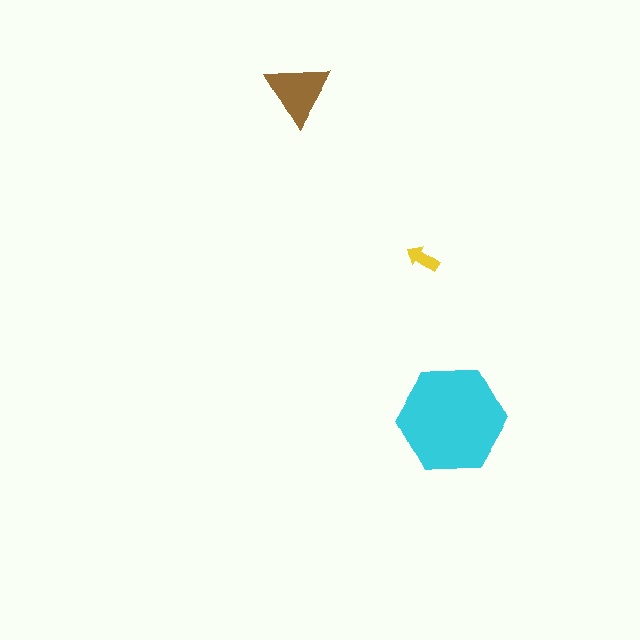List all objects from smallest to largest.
The yellow arrow, the brown triangle, the cyan hexagon.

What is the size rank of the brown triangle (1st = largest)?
2nd.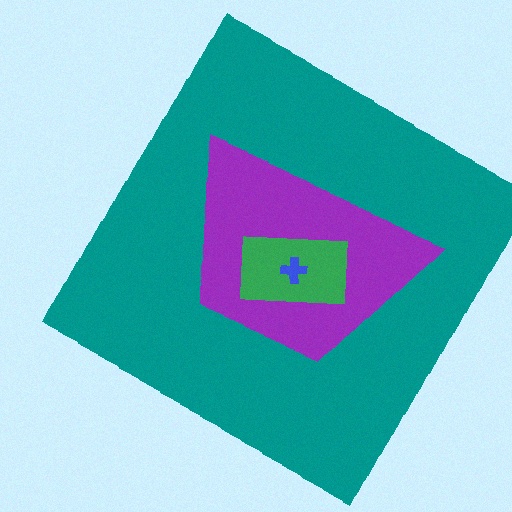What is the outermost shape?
The teal square.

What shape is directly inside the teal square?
The purple trapezoid.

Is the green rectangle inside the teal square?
Yes.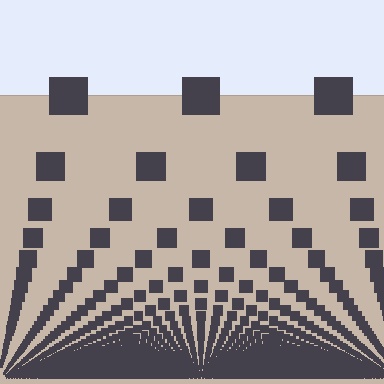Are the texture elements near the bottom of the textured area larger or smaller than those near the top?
Smaller. The gradient is inverted — elements near the bottom are smaller and denser.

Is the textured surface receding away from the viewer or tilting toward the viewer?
The surface appears to tilt toward the viewer. Texture elements get larger and sparser toward the top.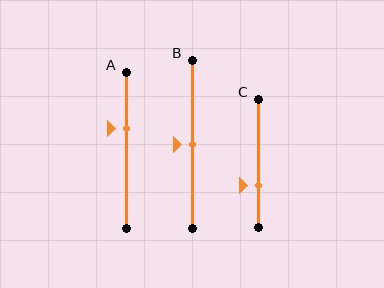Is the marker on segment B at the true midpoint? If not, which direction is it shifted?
Yes, the marker on segment B is at the true midpoint.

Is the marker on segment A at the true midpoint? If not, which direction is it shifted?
No, the marker on segment A is shifted upward by about 14% of the segment length.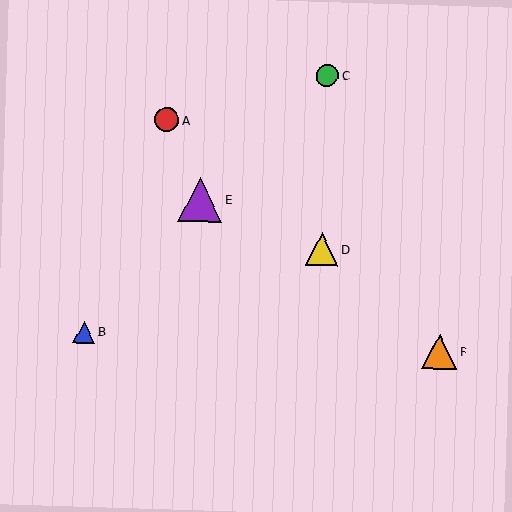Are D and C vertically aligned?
Yes, both are at x≈322.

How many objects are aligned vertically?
2 objects (C, D) are aligned vertically.